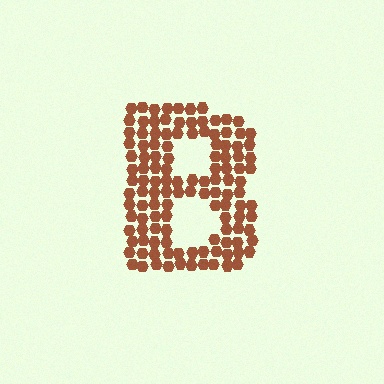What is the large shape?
The large shape is the letter B.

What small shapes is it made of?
It is made of small hexagons.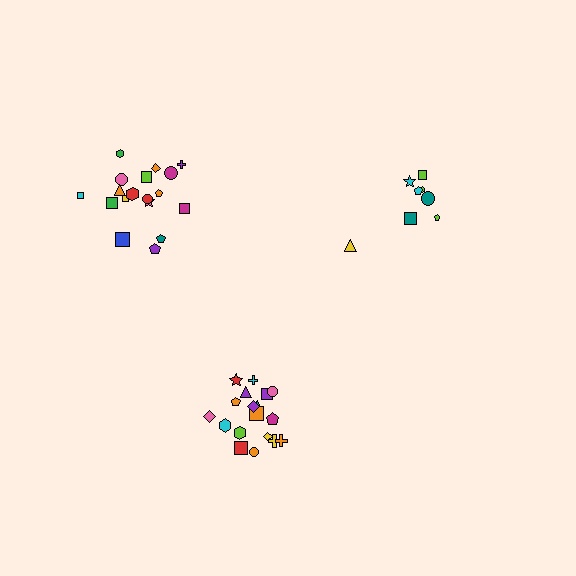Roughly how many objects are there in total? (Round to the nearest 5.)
Roughly 45 objects in total.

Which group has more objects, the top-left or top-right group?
The top-left group.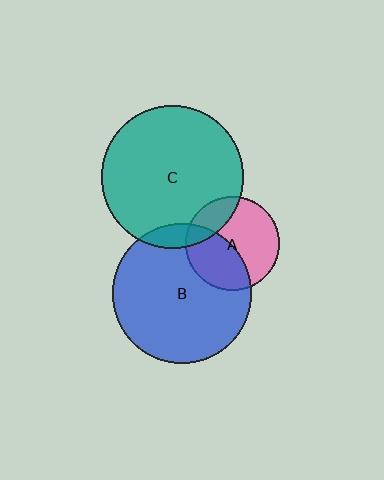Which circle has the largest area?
Circle C (teal).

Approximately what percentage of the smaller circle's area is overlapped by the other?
Approximately 10%.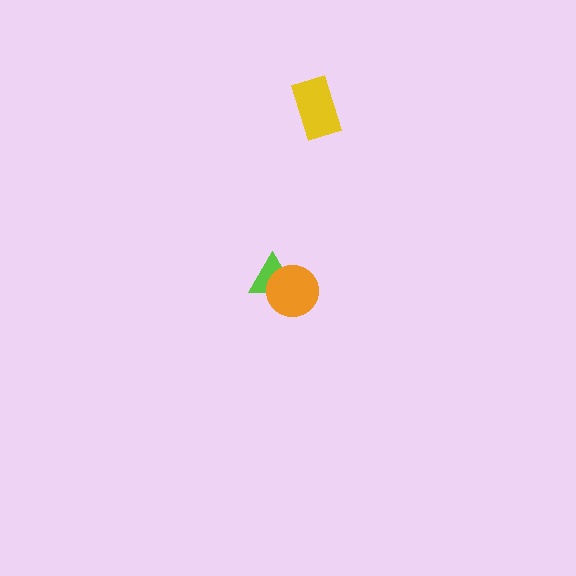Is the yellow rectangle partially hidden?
No, no other shape covers it.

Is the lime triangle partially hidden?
Yes, it is partially covered by another shape.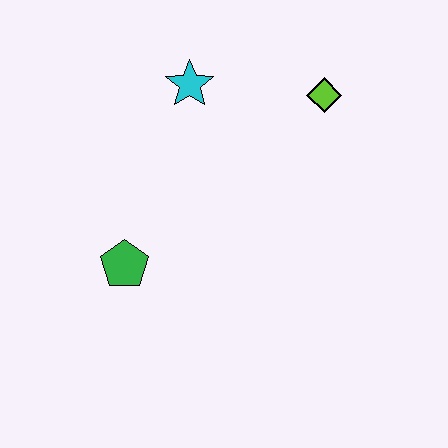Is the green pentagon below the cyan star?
Yes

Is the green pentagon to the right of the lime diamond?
No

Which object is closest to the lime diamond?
The cyan star is closest to the lime diamond.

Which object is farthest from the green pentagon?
The lime diamond is farthest from the green pentagon.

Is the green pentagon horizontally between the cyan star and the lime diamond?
No